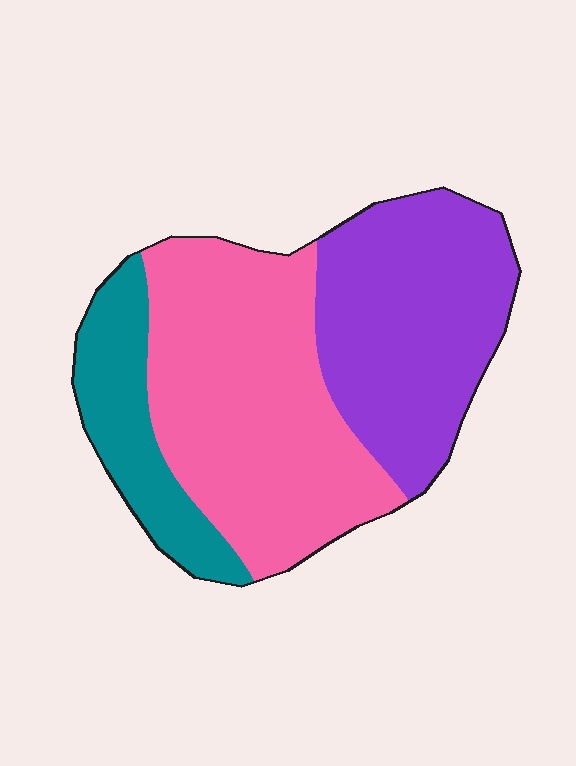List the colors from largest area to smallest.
From largest to smallest: pink, purple, teal.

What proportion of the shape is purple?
Purple covers 36% of the shape.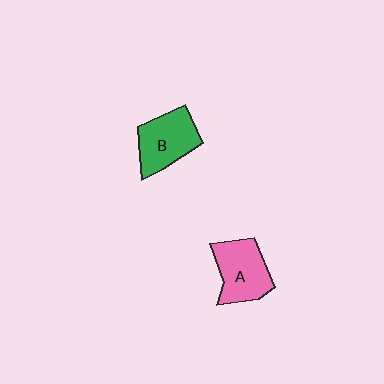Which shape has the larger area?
Shape A (pink).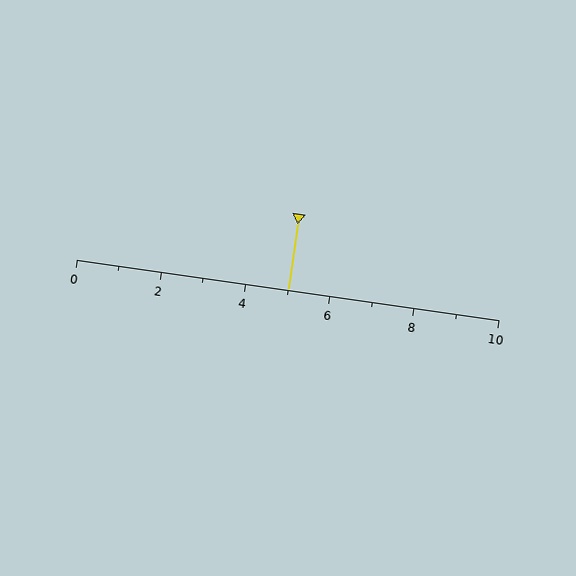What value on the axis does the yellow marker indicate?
The marker indicates approximately 5.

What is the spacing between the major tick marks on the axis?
The major ticks are spaced 2 apart.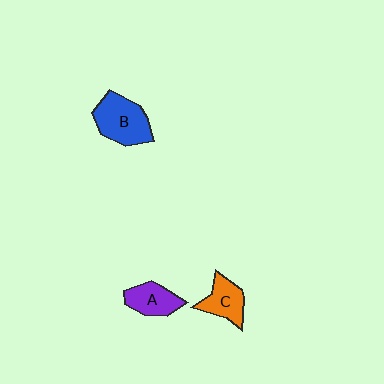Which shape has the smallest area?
Shape A (purple).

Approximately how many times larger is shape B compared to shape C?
Approximately 1.5 times.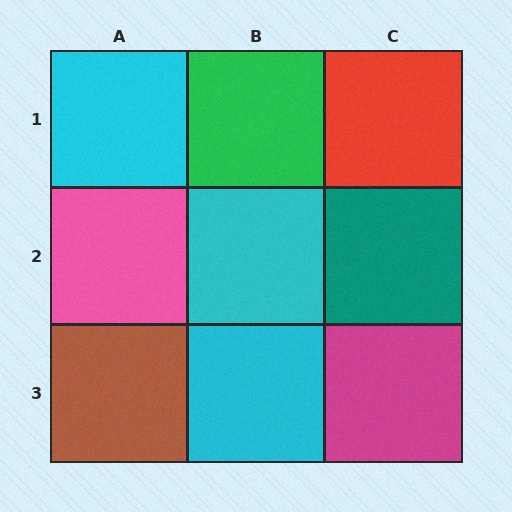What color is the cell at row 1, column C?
Red.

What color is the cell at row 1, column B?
Green.